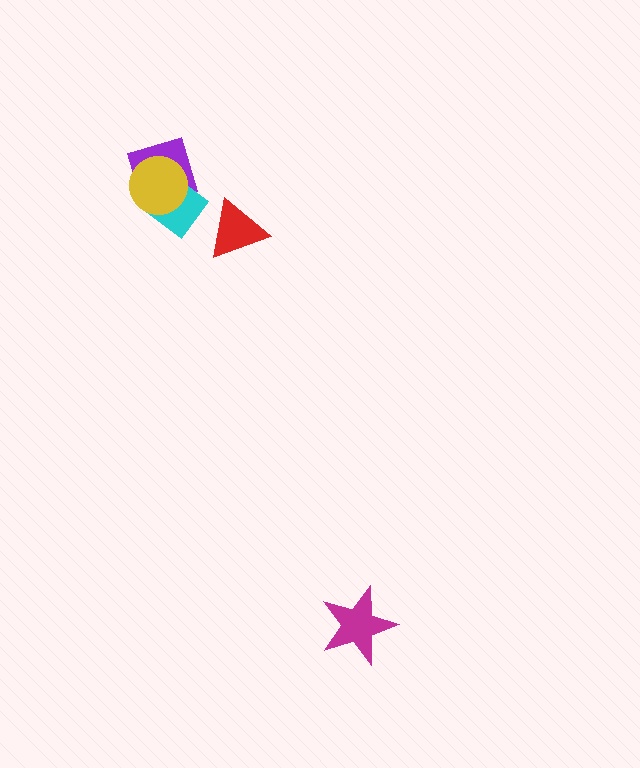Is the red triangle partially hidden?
No, no other shape covers it.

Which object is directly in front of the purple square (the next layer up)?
The cyan diamond is directly in front of the purple square.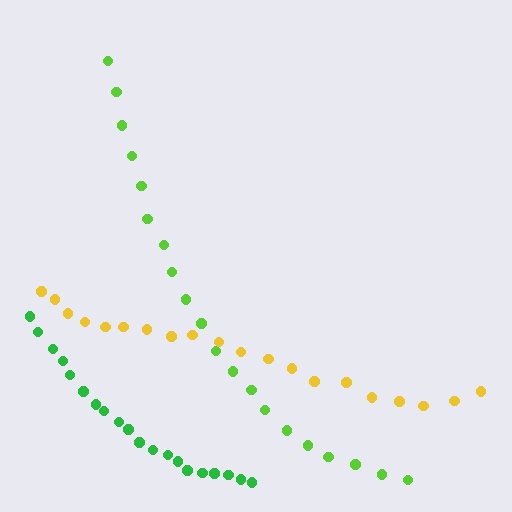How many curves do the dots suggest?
There are 3 distinct paths.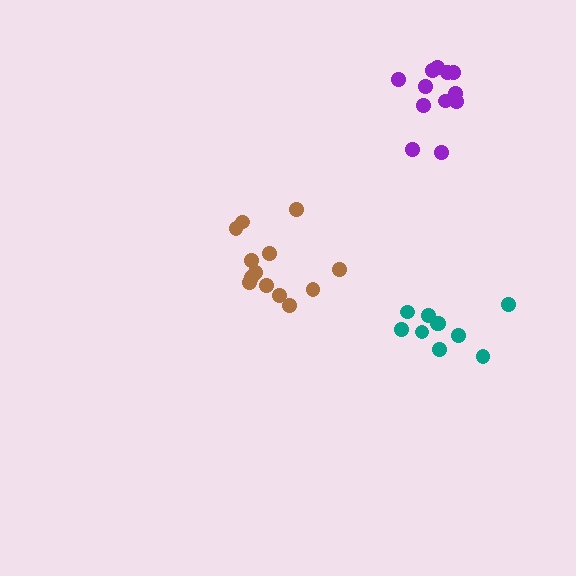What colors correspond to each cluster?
The clusters are colored: teal, brown, purple.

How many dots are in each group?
Group 1: 10 dots, Group 2: 13 dots, Group 3: 12 dots (35 total).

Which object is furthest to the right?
The purple cluster is rightmost.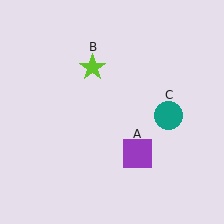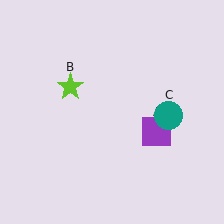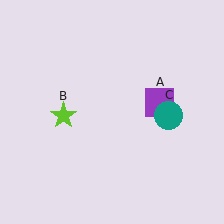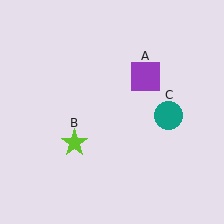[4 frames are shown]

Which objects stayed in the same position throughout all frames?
Teal circle (object C) remained stationary.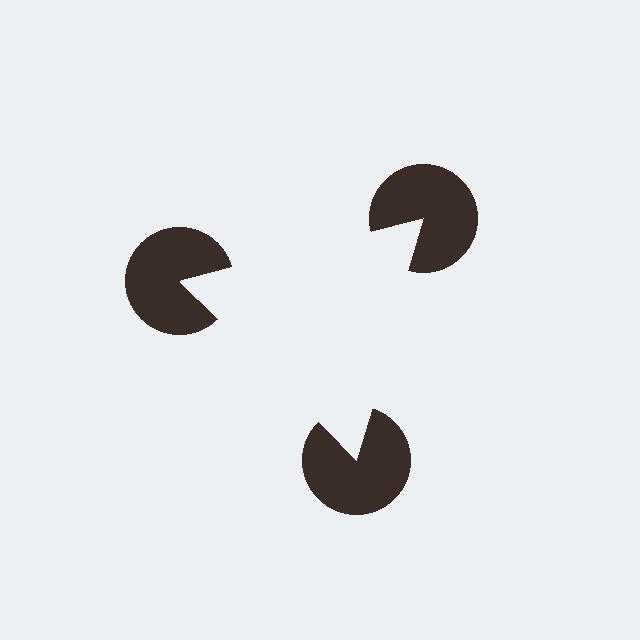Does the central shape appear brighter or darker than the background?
It typically appears slightly brighter than the background, even though no actual brightness change is drawn.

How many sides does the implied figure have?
3 sides.